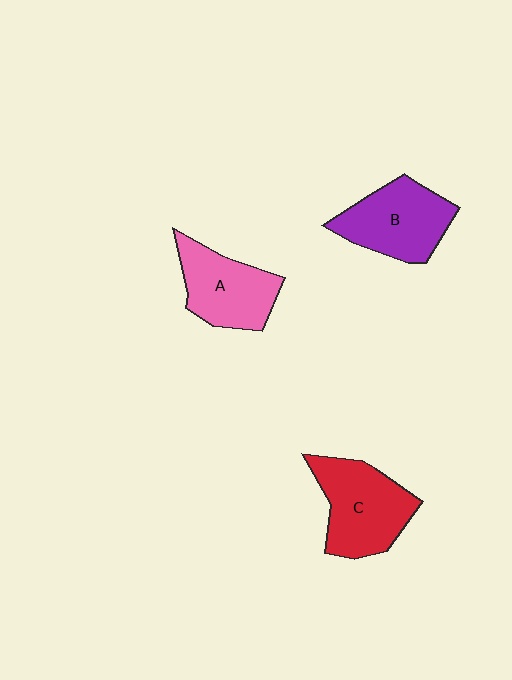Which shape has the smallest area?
Shape A (pink).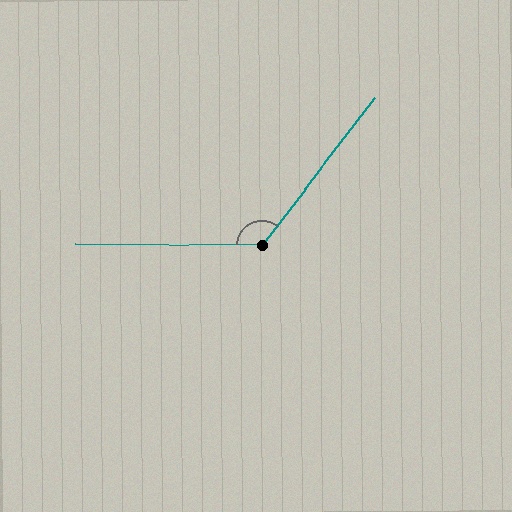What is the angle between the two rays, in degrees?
Approximately 128 degrees.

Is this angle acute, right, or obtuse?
It is obtuse.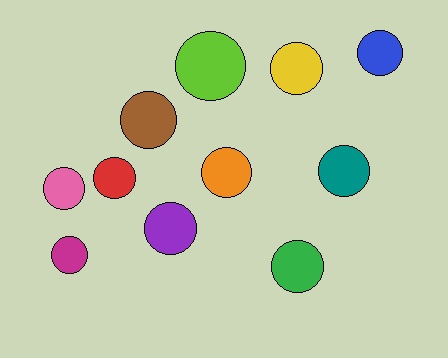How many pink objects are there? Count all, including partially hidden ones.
There is 1 pink object.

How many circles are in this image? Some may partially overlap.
There are 11 circles.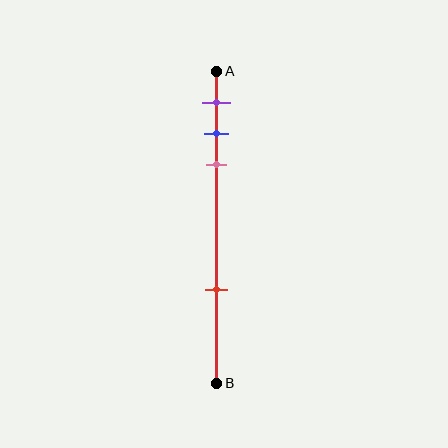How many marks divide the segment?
There are 4 marks dividing the segment.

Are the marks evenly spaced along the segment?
No, the marks are not evenly spaced.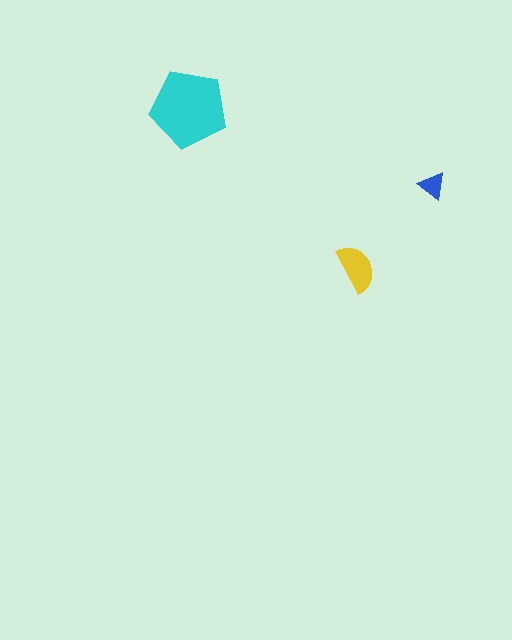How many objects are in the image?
There are 3 objects in the image.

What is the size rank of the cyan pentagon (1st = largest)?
1st.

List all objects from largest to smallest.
The cyan pentagon, the yellow semicircle, the blue triangle.